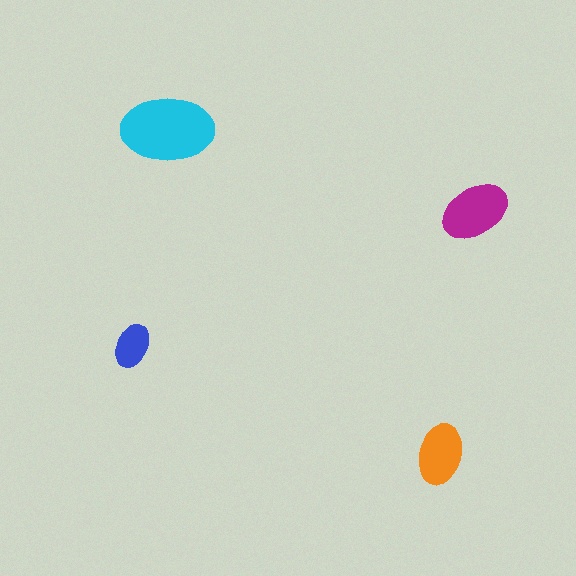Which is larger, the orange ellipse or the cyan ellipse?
The cyan one.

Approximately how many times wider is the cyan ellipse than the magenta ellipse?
About 1.5 times wider.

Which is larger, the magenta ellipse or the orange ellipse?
The magenta one.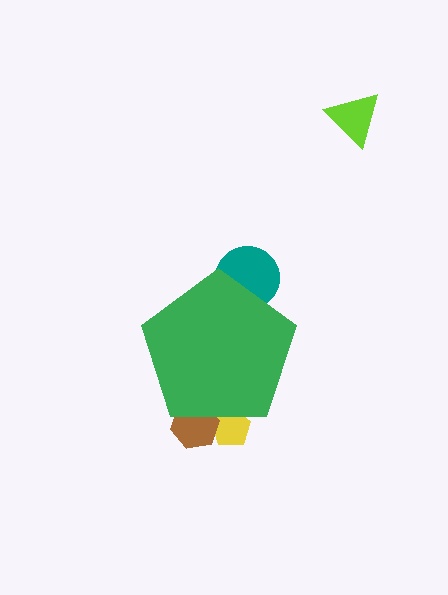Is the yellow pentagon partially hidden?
Yes, the yellow pentagon is partially hidden behind the green pentagon.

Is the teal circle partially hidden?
Yes, the teal circle is partially hidden behind the green pentagon.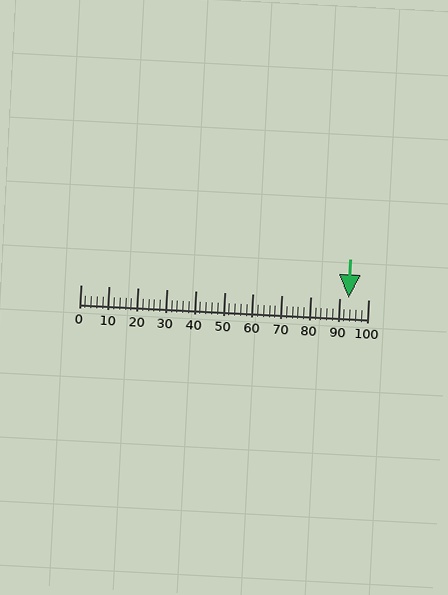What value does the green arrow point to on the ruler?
The green arrow points to approximately 93.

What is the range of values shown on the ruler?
The ruler shows values from 0 to 100.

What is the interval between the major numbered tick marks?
The major tick marks are spaced 10 units apart.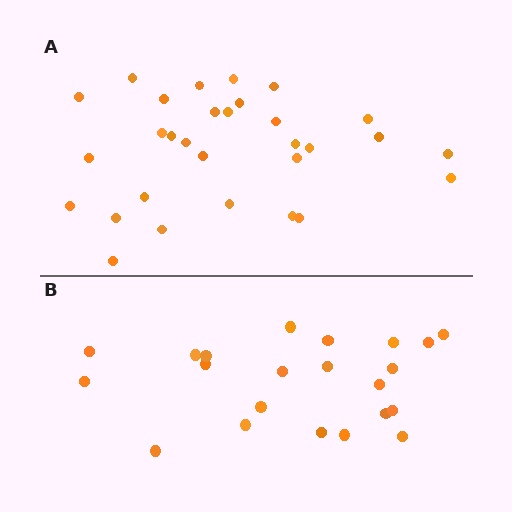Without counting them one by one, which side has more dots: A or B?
Region A (the top region) has more dots.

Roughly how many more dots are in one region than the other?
Region A has roughly 8 or so more dots than region B.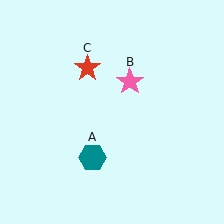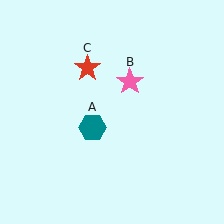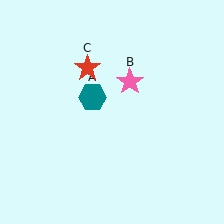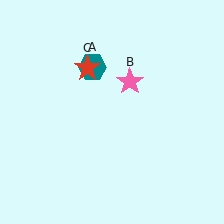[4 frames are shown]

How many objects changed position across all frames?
1 object changed position: teal hexagon (object A).